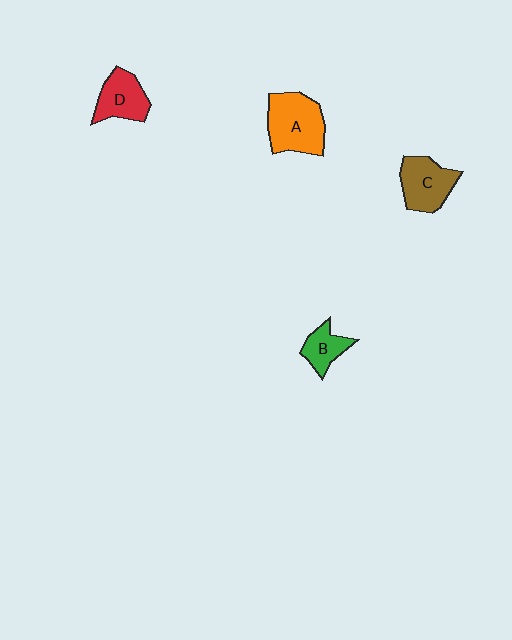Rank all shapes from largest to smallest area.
From largest to smallest: A (orange), C (brown), D (red), B (green).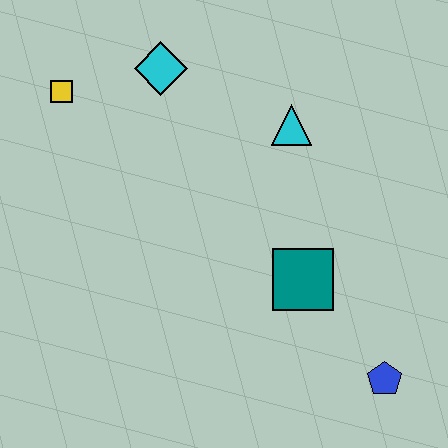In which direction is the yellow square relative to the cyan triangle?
The yellow square is to the left of the cyan triangle.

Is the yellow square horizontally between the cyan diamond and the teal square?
No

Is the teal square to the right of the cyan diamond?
Yes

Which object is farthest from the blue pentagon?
The yellow square is farthest from the blue pentagon.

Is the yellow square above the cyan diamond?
No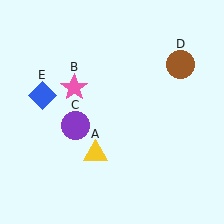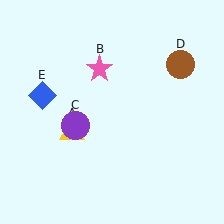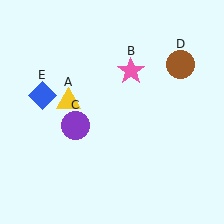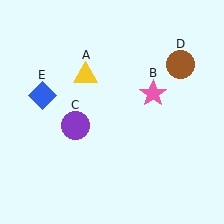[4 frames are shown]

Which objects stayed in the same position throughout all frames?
Purple circle (object C) and brown circle (object D) and blue diamond (object E) remained stationary.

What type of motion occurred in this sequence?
The yellow triangle (object A), pink star (object B) rotated clockwise around the center of the scene.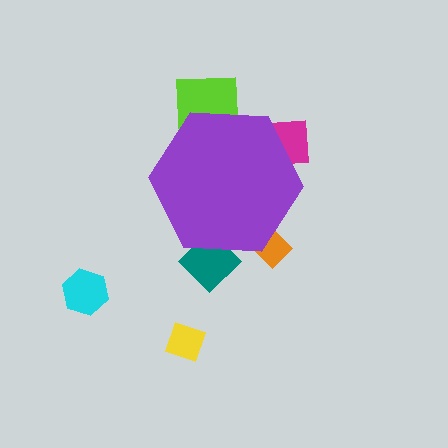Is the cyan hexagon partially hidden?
No, the cyan hexagon is fully visible.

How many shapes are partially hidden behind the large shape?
4 shapes are partially hidden.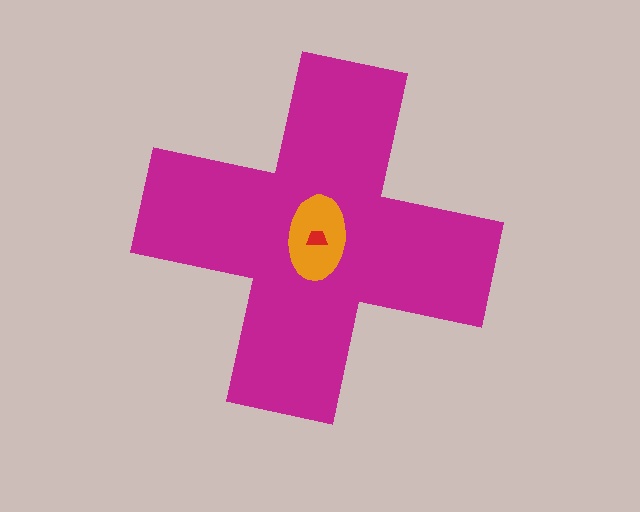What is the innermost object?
The red trapezoid.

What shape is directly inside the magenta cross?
The orange ellipse.